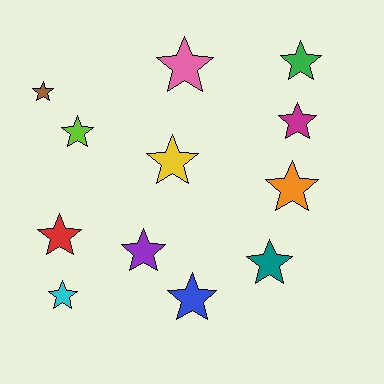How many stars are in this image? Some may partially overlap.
There are 12 stars.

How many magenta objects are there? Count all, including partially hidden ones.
There is 1 magenta object.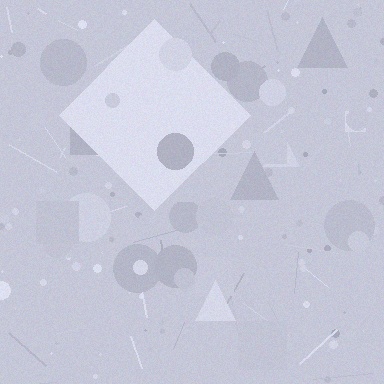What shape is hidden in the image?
A diamond is hidden in the image.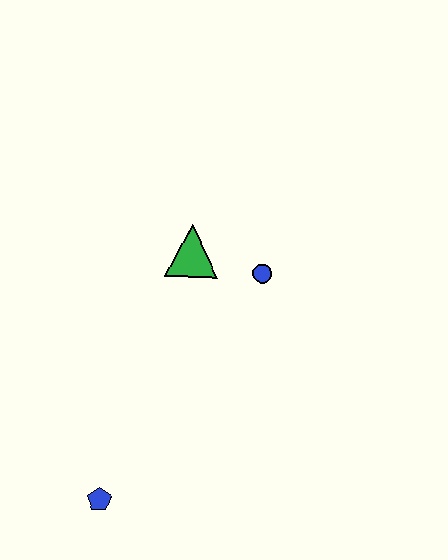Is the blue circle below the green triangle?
Yes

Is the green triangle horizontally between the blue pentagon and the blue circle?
Yes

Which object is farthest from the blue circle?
The blue pentagon is farthest from the blue circle.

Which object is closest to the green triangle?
The blue circle is closest to the green triangle.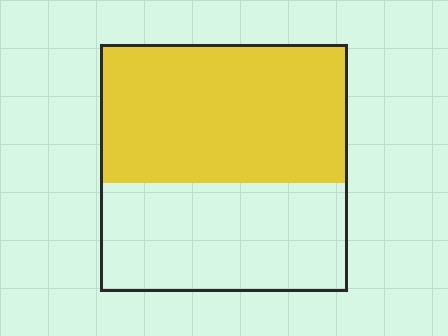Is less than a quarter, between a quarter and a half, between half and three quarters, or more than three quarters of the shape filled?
Between half and three quarters.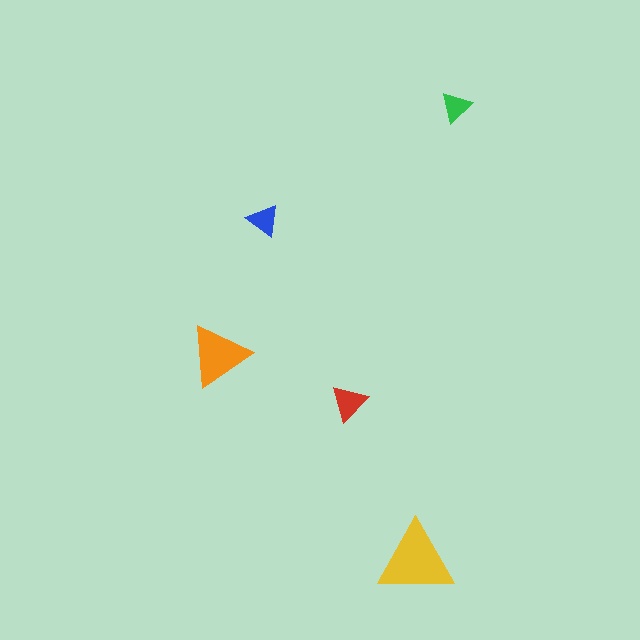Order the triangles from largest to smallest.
the yellow one, the orange one, the red one, the blue one, the green one.